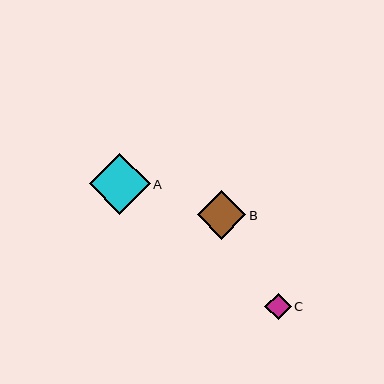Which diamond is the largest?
Diamond A is the largest with a size of approximately 61 pixels.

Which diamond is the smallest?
Diamond C is the smallest with a size of approximately 26 pixels.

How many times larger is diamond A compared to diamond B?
Diamond A is approximately 1.3 times the size of diamond B.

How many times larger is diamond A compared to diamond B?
Diamond A is approximately 1.3 times the size of diamond B.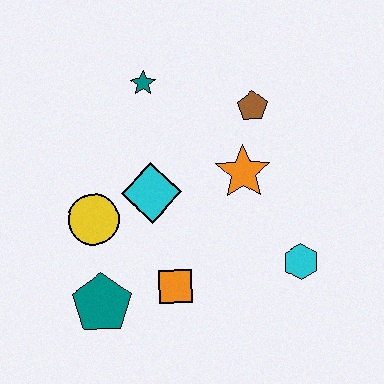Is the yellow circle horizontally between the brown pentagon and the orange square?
No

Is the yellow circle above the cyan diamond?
No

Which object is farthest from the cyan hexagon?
The teal star is farthest from the cyan hexagon.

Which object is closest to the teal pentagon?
The orange square is closest to the teal pentagon.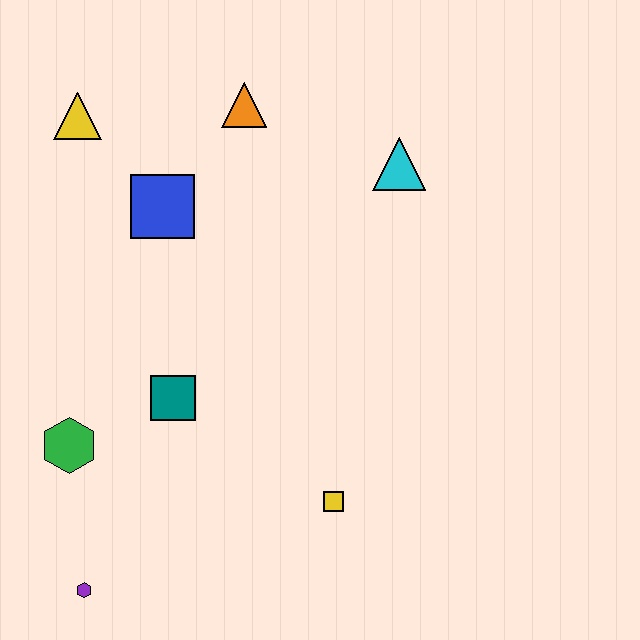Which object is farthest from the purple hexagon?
The cyan triangle is farthest from the purple hexagon.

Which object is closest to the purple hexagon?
The green hexagon is closest to the purple hexagon.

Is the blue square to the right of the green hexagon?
Yes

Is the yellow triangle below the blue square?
No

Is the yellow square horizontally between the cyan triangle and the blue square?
Yes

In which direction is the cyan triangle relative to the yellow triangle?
The cyan triangle is to the right of the yellow triangle.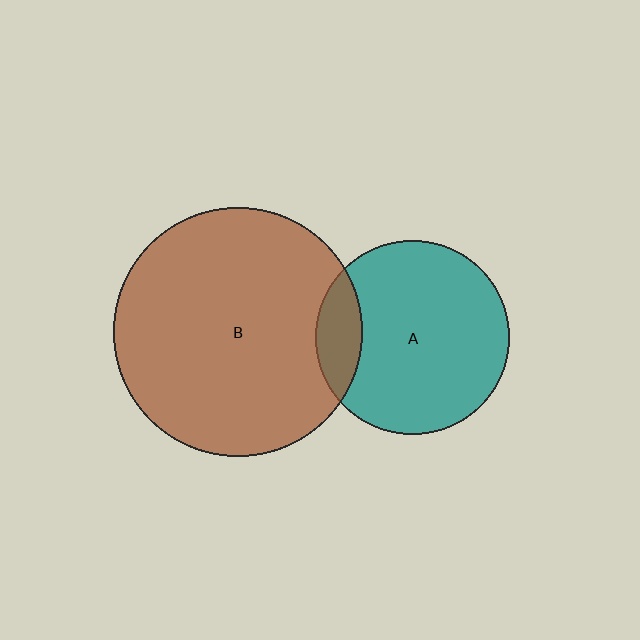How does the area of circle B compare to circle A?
Approximately 1.6 times.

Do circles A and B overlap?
Yes.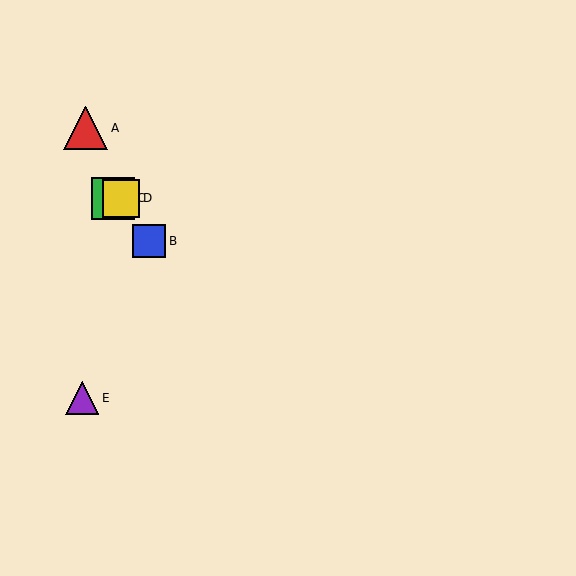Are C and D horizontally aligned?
Yes, both are at y≈198.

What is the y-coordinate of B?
Object B is at y≈241.